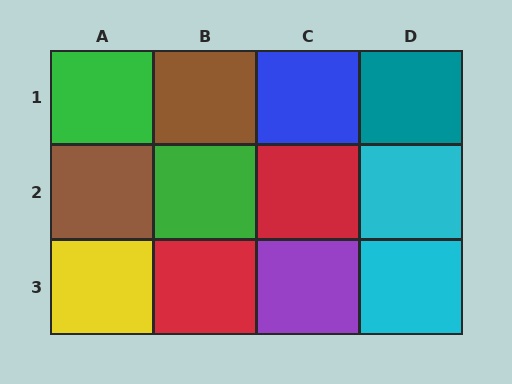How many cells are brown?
2 cells are brown.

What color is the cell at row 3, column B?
Red.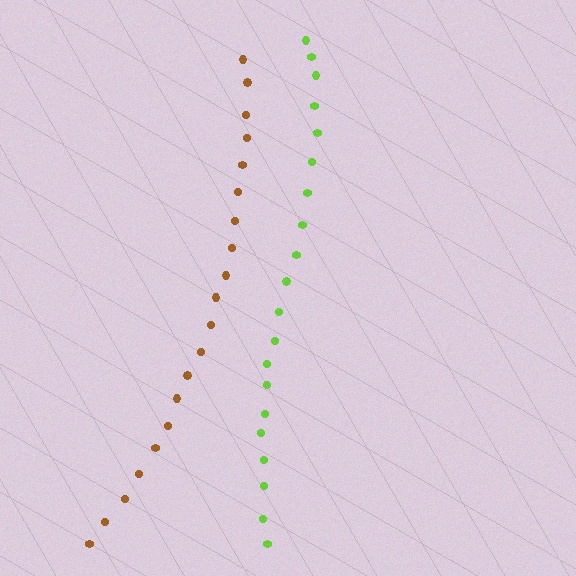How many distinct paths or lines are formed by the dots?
There are 2 distinct paths.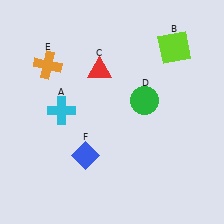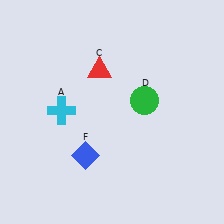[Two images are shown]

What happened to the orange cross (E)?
The orange cross (E) was removed in Image 2. It was in the top-left area of Image 1.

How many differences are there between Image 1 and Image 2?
There are 2 differences between the two images.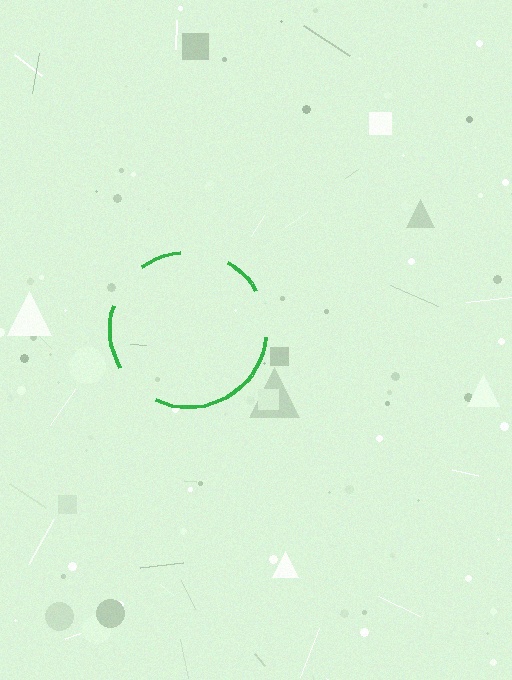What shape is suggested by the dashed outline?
The dashed outline suggests a circle.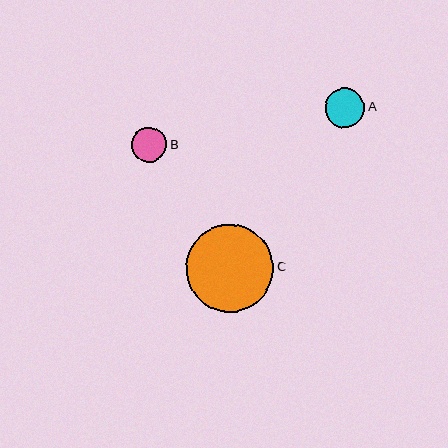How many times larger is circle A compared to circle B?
Circle A is approximately 1.1 times the size of circle B.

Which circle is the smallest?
Circle B is the smallest with a size of approximately 35 pixels.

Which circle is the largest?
Circle C is the largest with a size of approximately 87 pixels.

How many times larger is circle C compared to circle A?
Circle C is approximately 2.2 times the size of circle A.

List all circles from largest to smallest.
From largest to smallest: C, A, B.